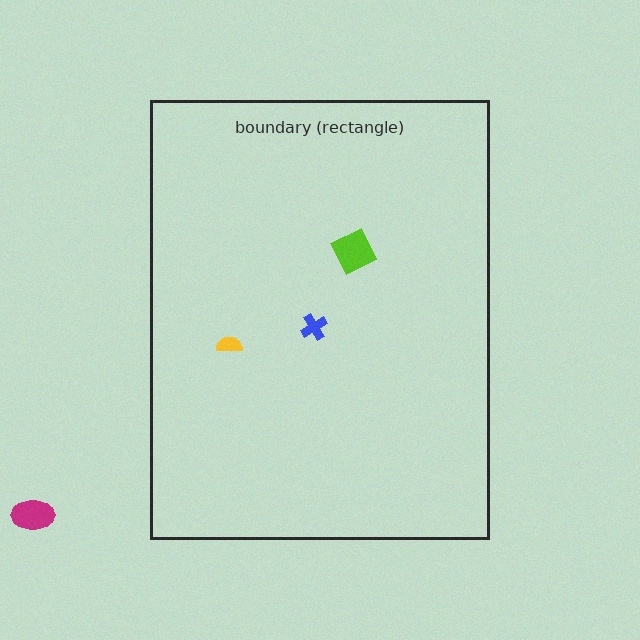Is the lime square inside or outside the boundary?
Inside.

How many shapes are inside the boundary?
3 inside, 1 outside.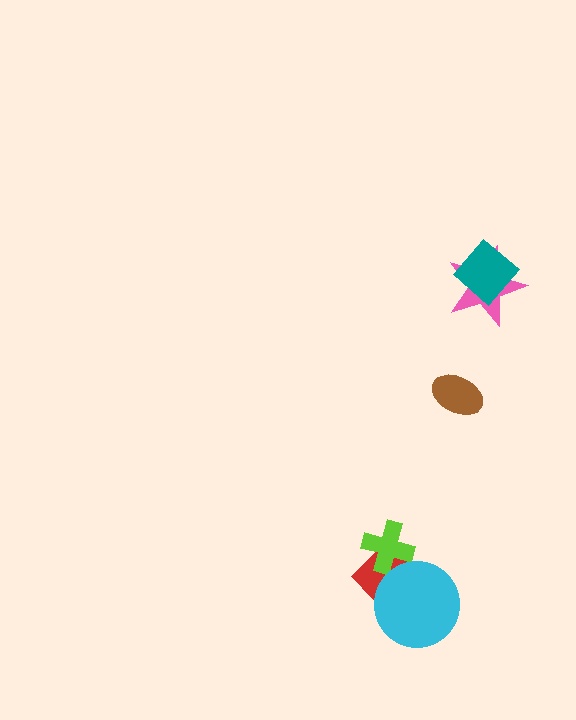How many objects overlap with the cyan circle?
1 object overlaps with the cyan circle.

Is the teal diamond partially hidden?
No, no other shape covers it.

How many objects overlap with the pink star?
1 object overlaps with the pink star.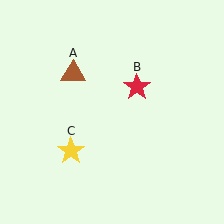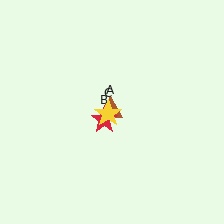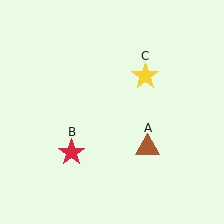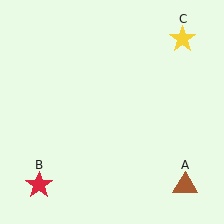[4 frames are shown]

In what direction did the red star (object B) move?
The red star (object B) moved down and to the left.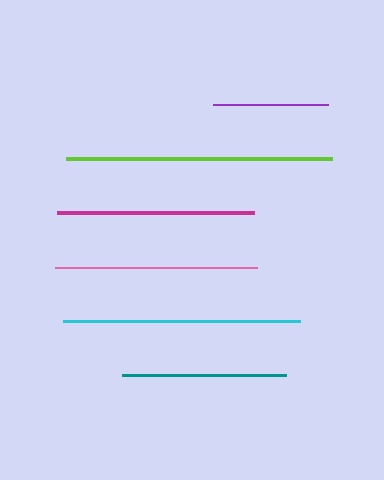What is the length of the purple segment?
The purple segment is approximately 115 pixels long.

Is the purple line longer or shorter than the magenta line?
The magenta line is longer than the purple line.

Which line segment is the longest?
The lime line is the longest at approximately 266 pixels.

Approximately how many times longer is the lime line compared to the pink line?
The lime line is approximately 1.3 times the length of the pink line.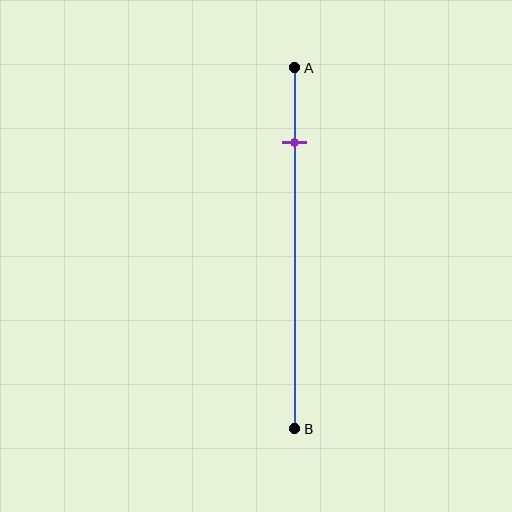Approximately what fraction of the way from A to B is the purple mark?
The purple mark is approximately 20% of the way from A to B.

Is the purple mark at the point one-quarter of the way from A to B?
No, the mark is at about 20% from A, not at the 25% one-quarter point.